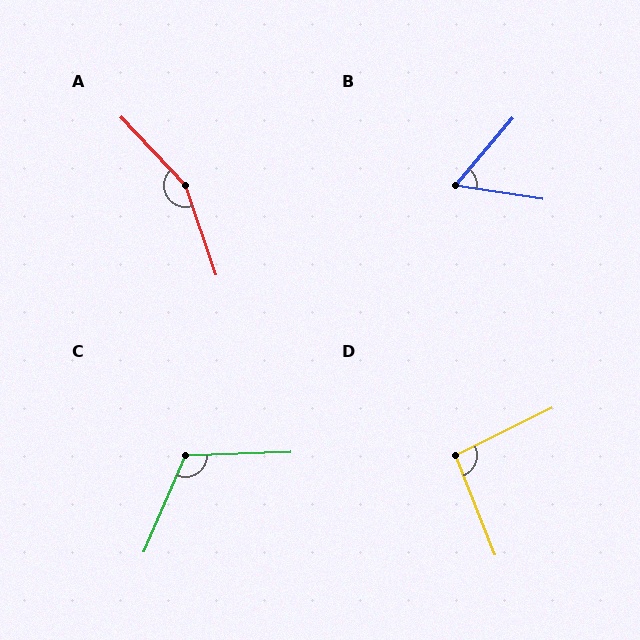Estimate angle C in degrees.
Approximately 115 degrees.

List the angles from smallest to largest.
B (58°), D (95°), C (115°), A (156°).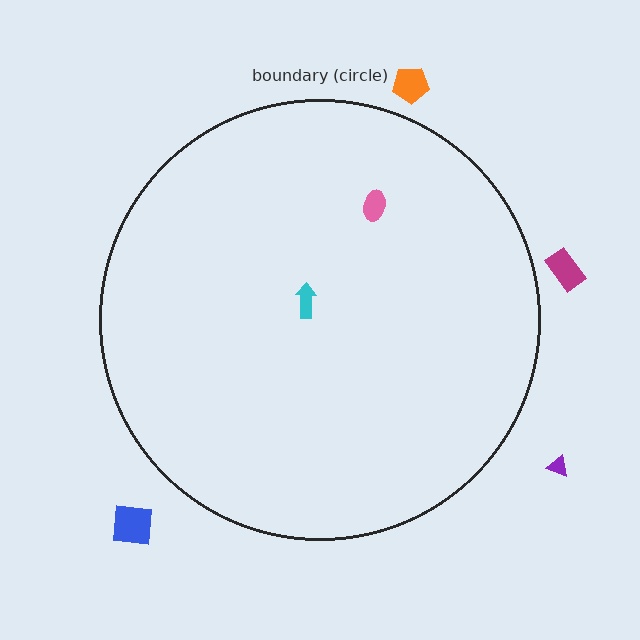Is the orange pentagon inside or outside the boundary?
Outside.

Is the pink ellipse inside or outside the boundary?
Inside.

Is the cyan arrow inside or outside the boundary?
Inside.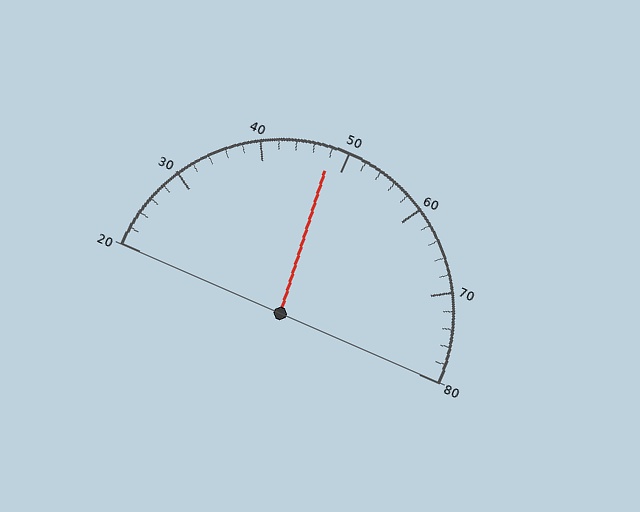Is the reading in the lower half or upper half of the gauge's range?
The reading is in the lower half of the range (20 to 80).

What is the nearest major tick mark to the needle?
The nearest major tick mark is 50.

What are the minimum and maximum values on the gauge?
The gauge ranges from 20 to 80.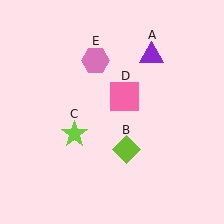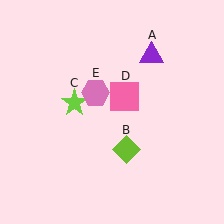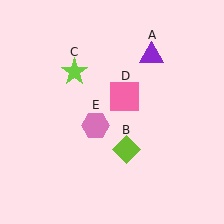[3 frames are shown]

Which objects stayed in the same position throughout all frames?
Purple triangle (object A) and lime diamond (object B) and pink square (object D) remained stationary.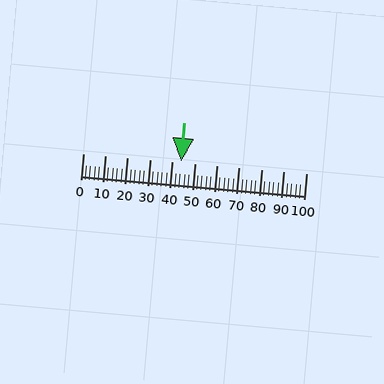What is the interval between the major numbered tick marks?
The major tick marks are spaced 10 units apart.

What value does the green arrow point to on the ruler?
The green arrow points to approximately 44.